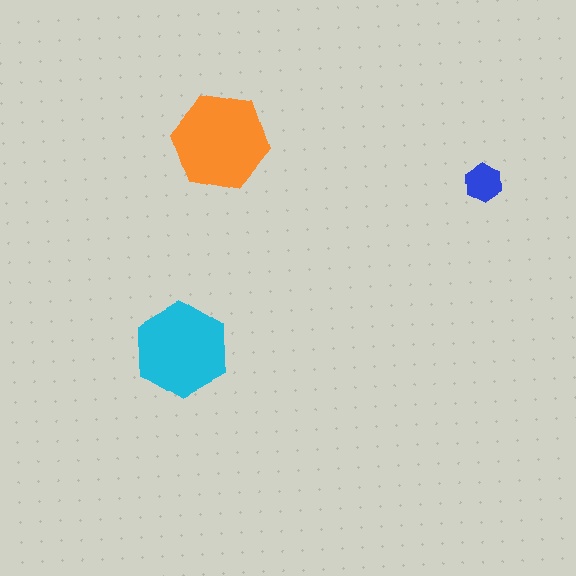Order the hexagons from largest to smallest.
the orange one, the cyan one, the blue one.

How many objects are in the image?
There are 3 objects in the image.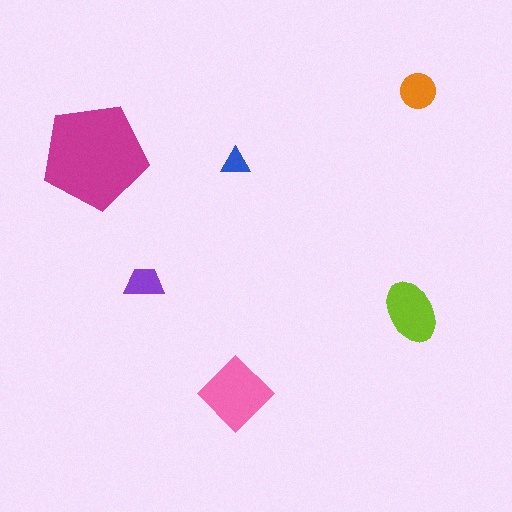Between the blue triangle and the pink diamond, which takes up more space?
The pink diamond.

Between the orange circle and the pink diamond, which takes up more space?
The pink diamond.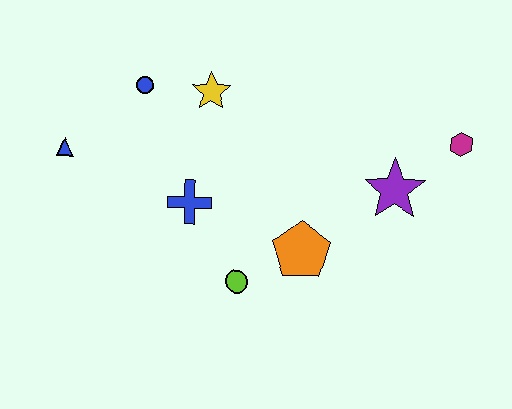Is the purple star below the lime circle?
No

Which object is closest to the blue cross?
The lime circle is closest to the blue cross.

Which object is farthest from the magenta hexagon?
The blue triangle is farthest from the magenta hexagon.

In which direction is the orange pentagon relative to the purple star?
The orange pentagon is to the left of the purple star.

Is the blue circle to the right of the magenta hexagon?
No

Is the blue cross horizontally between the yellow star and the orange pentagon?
No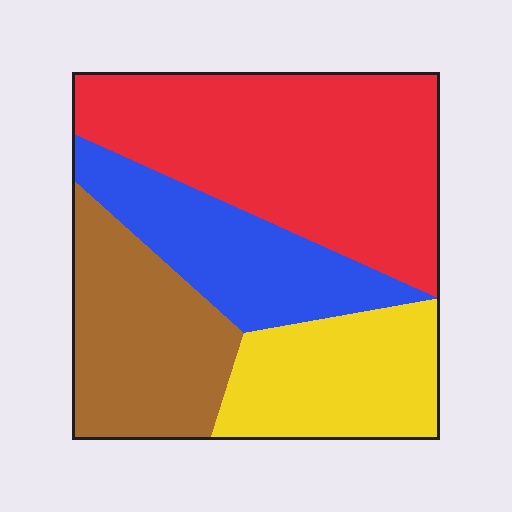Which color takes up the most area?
Red, at roughly 40%.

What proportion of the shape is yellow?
Yellow covers 19% of the shape.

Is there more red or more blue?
Red.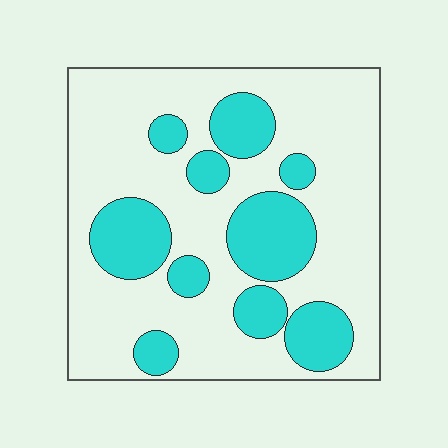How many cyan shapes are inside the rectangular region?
10.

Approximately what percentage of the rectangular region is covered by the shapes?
Approximately 30%.